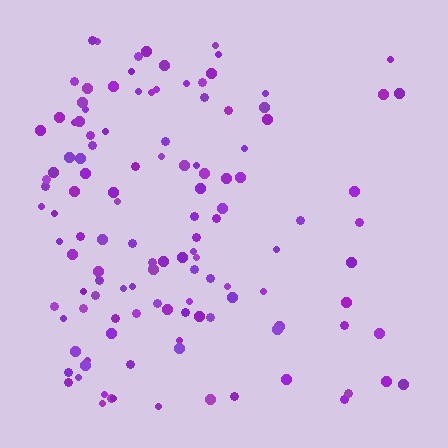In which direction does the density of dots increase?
From right to left, with the left side densest.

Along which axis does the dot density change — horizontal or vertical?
Horizontal.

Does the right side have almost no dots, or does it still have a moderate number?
Still a moderate number, just noticeably fewer than the left.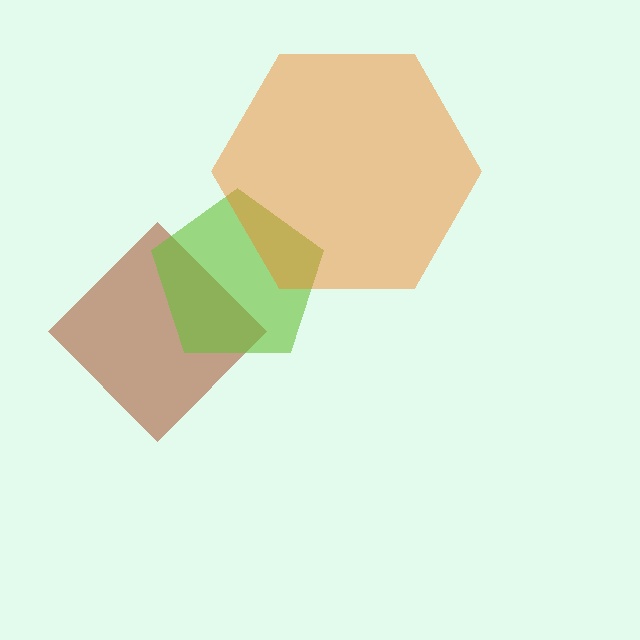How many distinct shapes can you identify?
There are 3 distinct shapes: a brown diamond, a lime pentagon, an orange hexagon.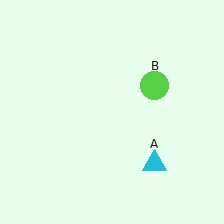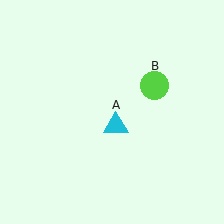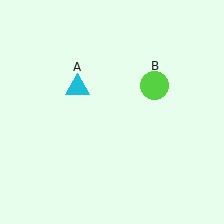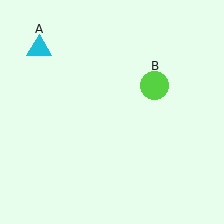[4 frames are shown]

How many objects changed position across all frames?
1 object changed position: cyan triangle (object A).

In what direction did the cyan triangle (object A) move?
The cyan triangle (object A) moved up and to the left.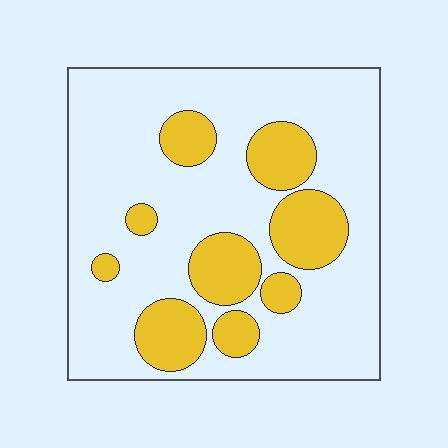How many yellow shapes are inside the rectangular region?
9.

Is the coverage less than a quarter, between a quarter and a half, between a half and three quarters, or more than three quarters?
Between a quarter and a half.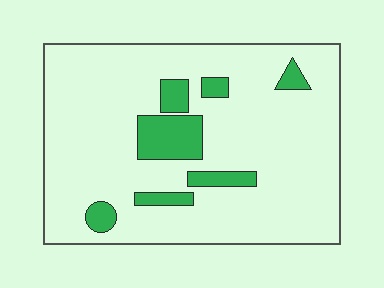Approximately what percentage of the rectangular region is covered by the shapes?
Approximately 15%.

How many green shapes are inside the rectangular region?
7.